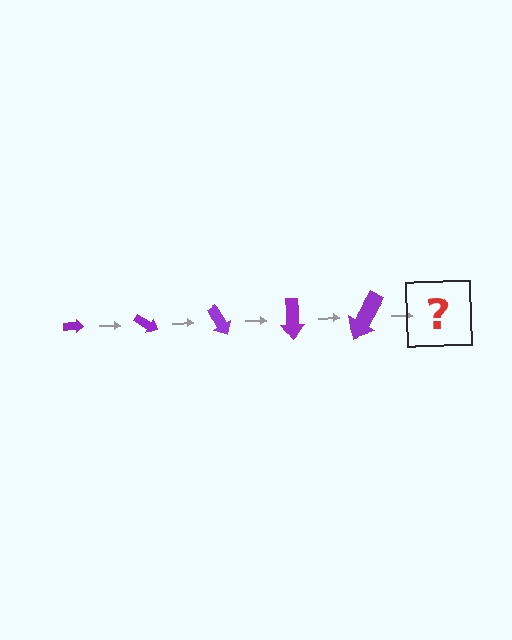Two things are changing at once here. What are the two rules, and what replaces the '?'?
The two rules are that the arrow grows larger each step and it rotates 30 degrees each step. The '?' should be an arrow, larger than the previous one and rotated 150 degrees from the start.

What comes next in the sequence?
The next element should be an arrow, larger than the previous one and rotated 150 degrees from the start.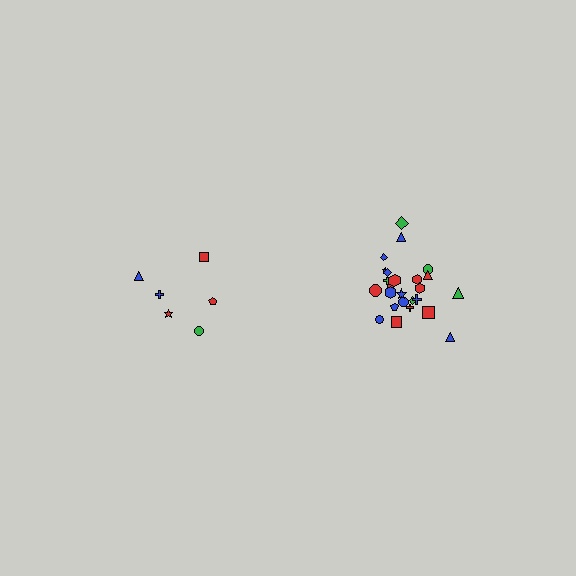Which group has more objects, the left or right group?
The right group.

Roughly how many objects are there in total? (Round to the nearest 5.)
Roughly 30 objects in total.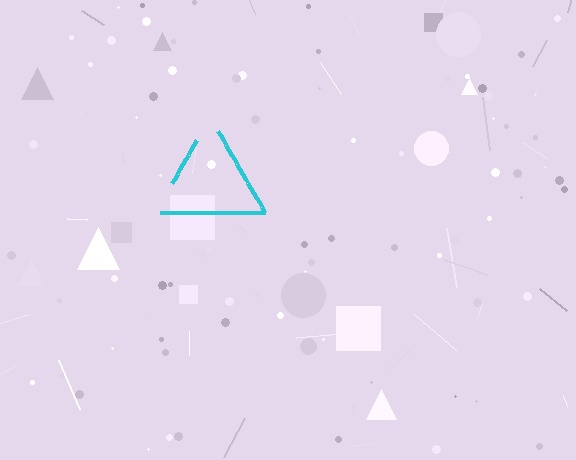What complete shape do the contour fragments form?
The contour fragments form a triangle.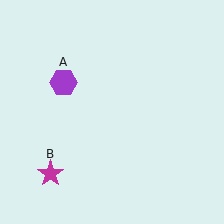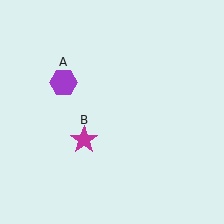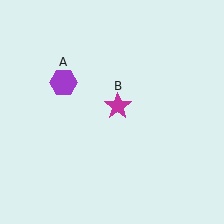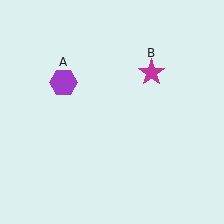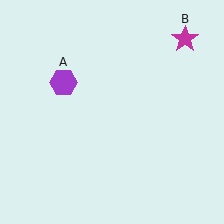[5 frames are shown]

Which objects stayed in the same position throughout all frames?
Purple hexagon (object A) remained stationary.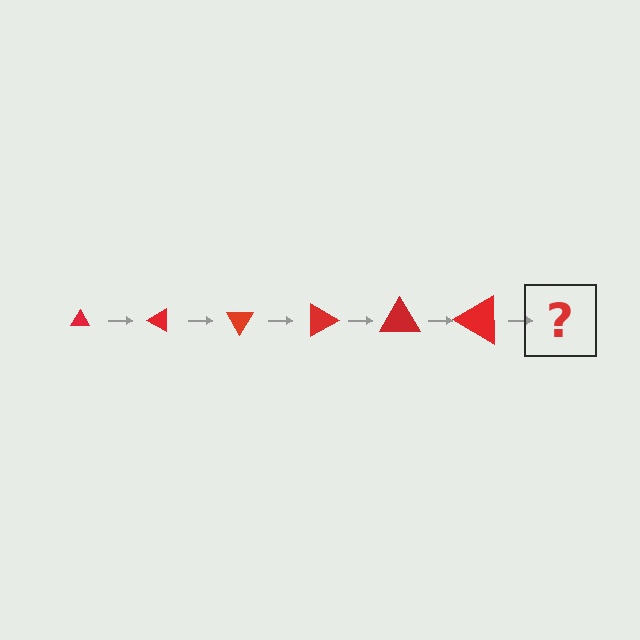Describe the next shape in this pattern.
It should be a triangle, larger than the previous one and rotated 180 degrees from the start.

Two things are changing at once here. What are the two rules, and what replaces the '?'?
The two rules are that the triangle grows larger each step and it rotates 30 degrees each step. The '?' should be a triangle, larger than the previous one and rotated 180 degrees from the start.